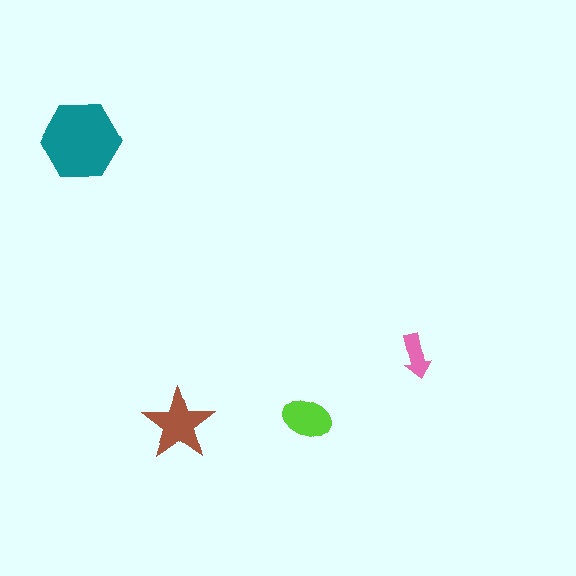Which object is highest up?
The teal hexagon is topmost.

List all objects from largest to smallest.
The teal hexagon, the brown star, the lime ellipse, the pink arrow.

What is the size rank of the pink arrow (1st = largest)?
4th.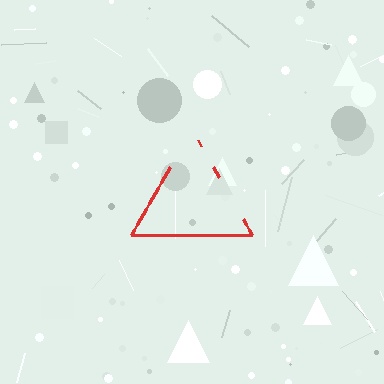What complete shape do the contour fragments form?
The contour fragments form a triangle.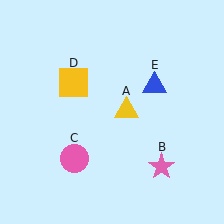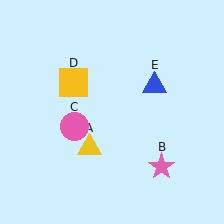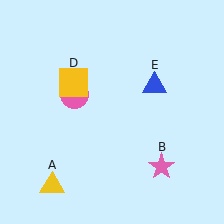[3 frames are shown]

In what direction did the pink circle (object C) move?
The pink circle (object C) moved up.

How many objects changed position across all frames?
2 objects changed position: yellow triangle (object A), pink circle (object C).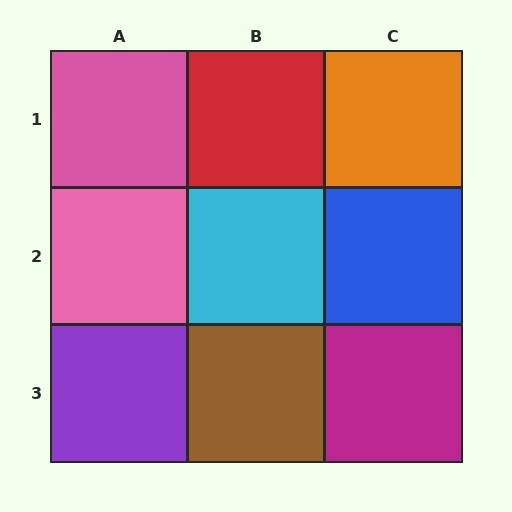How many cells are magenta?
1 cell is magenta.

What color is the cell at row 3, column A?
Purple.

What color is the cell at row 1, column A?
Pink.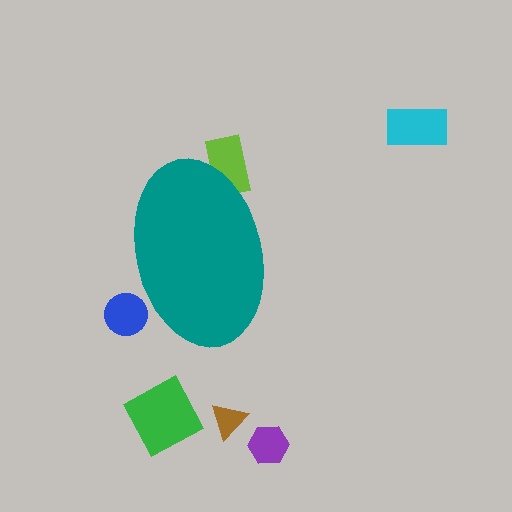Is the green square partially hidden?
No, the green square is fully visible.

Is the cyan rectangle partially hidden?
No, the cyan rectangle is fully visible.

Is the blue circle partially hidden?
Yes, the blue circle is partially hidden behind the teal ellipse.